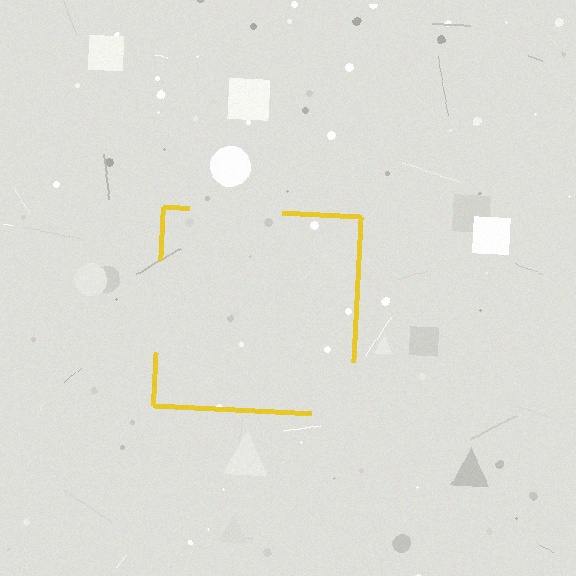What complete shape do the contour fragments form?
The contour fragments form a square.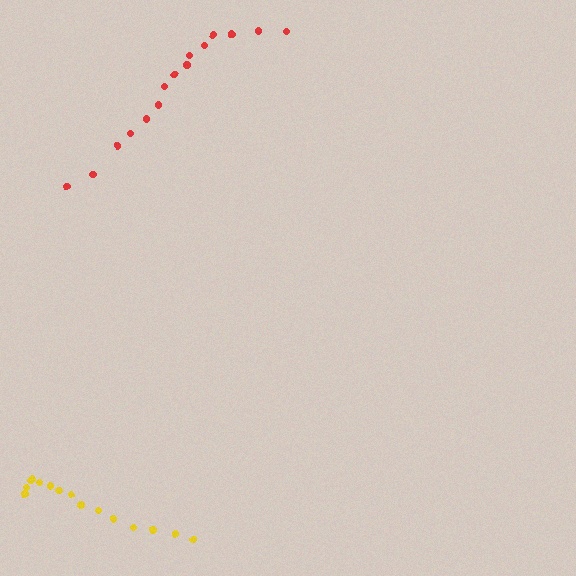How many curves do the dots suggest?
There are 2 distinct paths.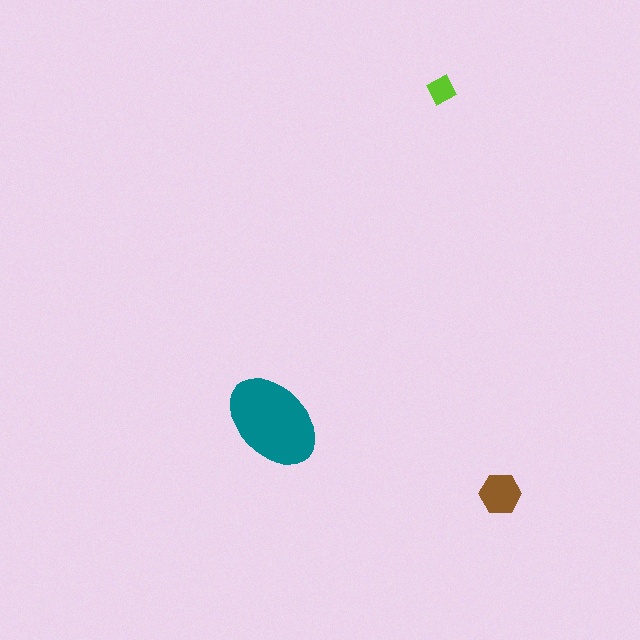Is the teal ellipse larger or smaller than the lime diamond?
Larger.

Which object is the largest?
The teal ellipse.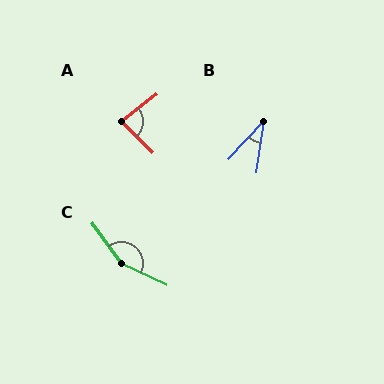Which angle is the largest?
C, at approximately 151 degrees.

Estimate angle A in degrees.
Approximately 83 degrees.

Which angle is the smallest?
B, at approximately 35 degrees.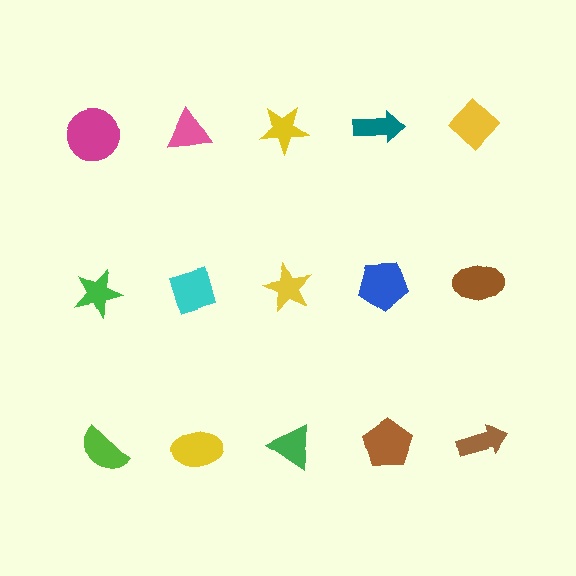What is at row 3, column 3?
A green triangle.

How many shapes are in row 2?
5 shapes.